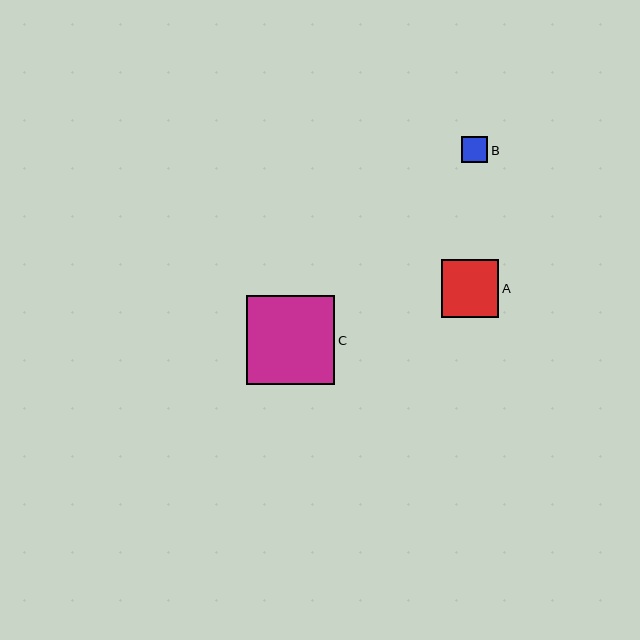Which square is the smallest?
Square B is the smallest with a size of approximately 26 pixels.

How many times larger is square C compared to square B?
Square C is approximately 3.3 times the size of square B.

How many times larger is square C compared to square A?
Square C is approximately 1.5 times the size of square A.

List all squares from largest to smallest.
From largest to smallest: C, A, B.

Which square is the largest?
Square C is the largest with a size of approximately 88 pixels.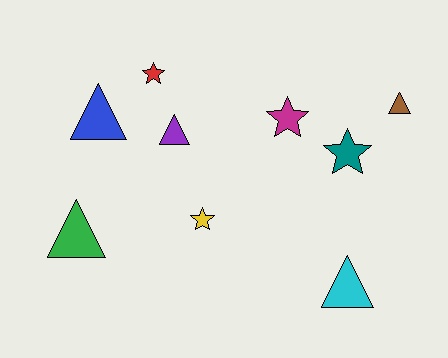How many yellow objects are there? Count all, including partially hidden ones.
There is 1 yellow object.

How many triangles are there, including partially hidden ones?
There are 5 triangles.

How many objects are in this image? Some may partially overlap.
There are 9 objects.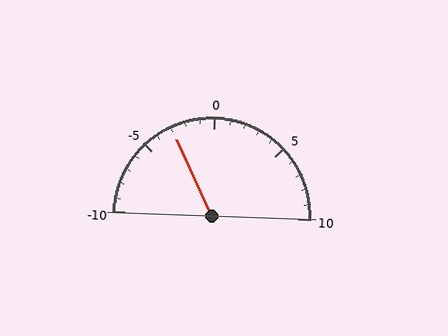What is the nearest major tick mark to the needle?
The nearest major tick mark is -5.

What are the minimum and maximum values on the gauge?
The gauge ranges from -10 to 10.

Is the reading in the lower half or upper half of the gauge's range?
The reading is in the lower half of the range (-10 to 10).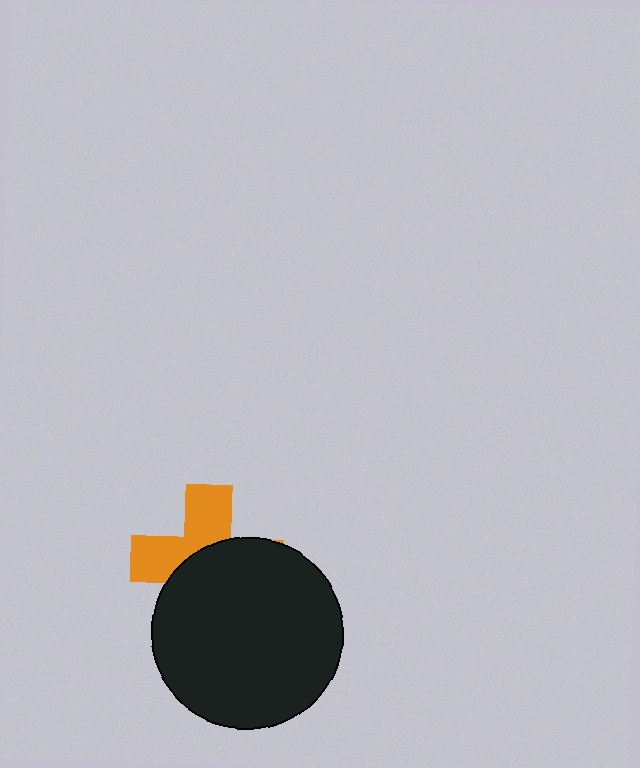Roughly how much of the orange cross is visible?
A small part of it is visible (roughly 43%).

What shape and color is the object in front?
The object in front is a black circle.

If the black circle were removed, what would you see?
You would see the complete orange cross.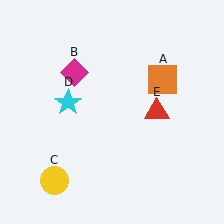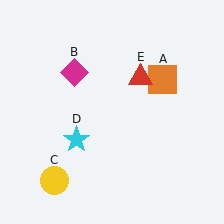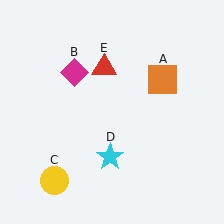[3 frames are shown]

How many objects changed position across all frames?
2 objects changed position: cyan star (object D), red triangle (object E).